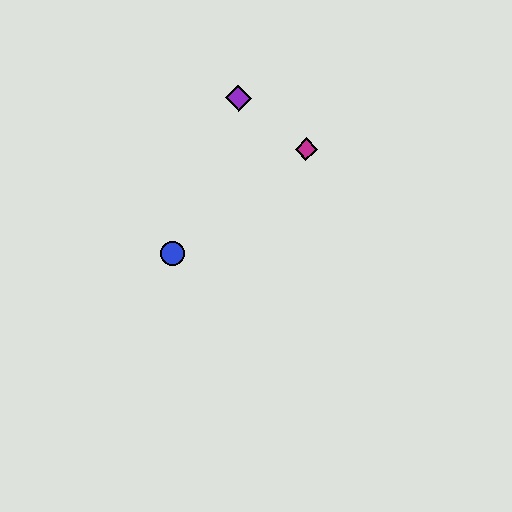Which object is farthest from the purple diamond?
The blue circle is farthest from the purple diamond.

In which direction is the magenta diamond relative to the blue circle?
The magenta diamond is to the right of the blue circle.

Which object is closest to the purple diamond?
The magenta diamond is closest to the purple diamond.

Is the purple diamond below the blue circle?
No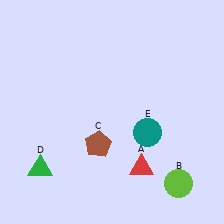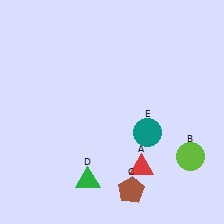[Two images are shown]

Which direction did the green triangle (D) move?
The green triangle (D) moved right.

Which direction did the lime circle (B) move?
The lime circle (B) moved up.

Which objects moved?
The objects that moved are: the lime circle (B), the brown pentagon (C), the green triangle (D).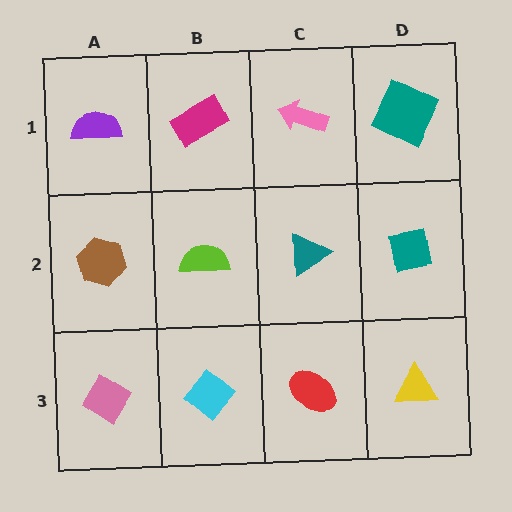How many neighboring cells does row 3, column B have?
3.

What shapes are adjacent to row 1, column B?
A lime semicircle (row 2, column B), a purple semicircle (row 1, column A), a pink arrow (row 1, column C).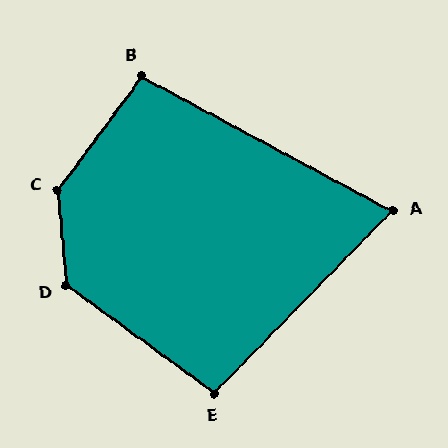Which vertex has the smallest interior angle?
A, at approximately 74 degrees.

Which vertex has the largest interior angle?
C, at approximately 139 degrees.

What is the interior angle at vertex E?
Approximately 98 degrees (obtuse).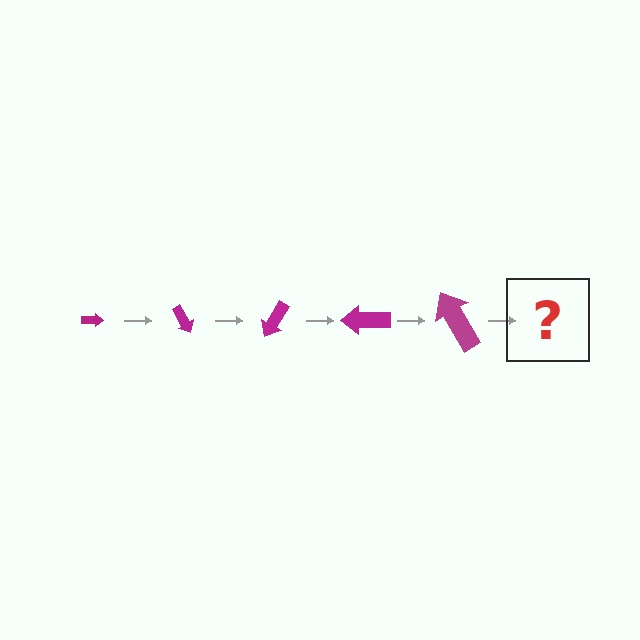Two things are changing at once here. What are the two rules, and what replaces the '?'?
The two rules are that the arrow grows larger each step and it rotates 60 degrees each step. The '?' should be an arrow, larger than the previous one and rotated 300 degrees from the start.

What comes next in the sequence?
The next element should be an arrow, larger than the previous one and rotated 300 degrees from the start.